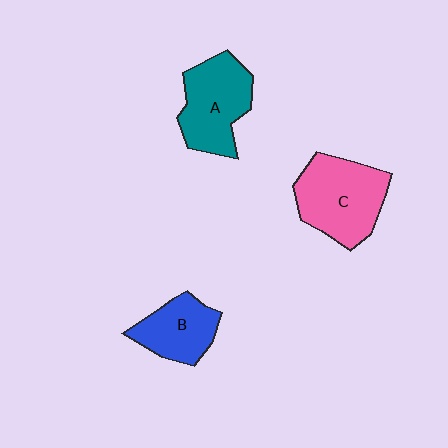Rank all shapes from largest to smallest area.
From largest to smallest: C (pink), A (teal), B (blue).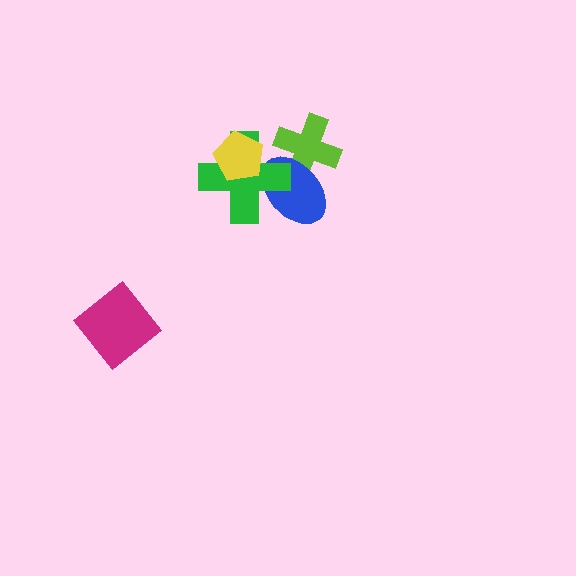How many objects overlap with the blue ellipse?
2 objects overlap with the blue ellipse.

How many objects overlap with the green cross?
3 objects overlap with the green cross.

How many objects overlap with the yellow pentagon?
1 object overlaps with the yellow pentagon.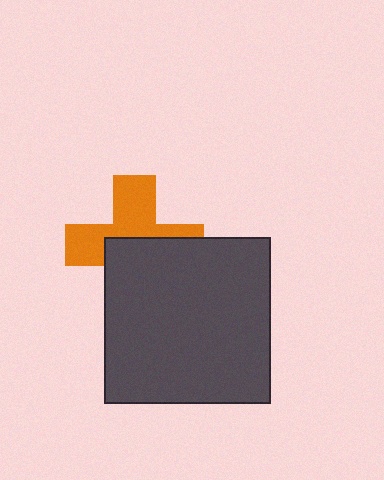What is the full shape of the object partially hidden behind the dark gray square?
The partially hidden object is an orange cross.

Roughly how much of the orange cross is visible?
About half of it is visible (roughly 51%).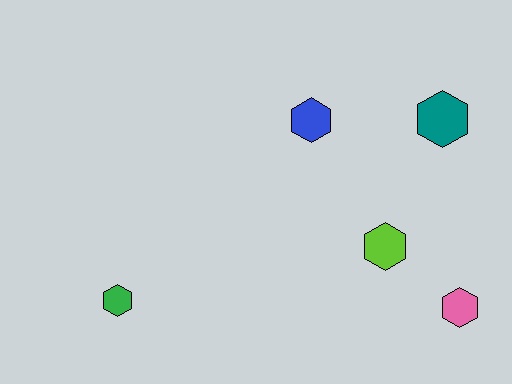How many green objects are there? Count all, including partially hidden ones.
There is 1 green object.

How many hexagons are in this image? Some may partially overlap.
There are 5 hexagons.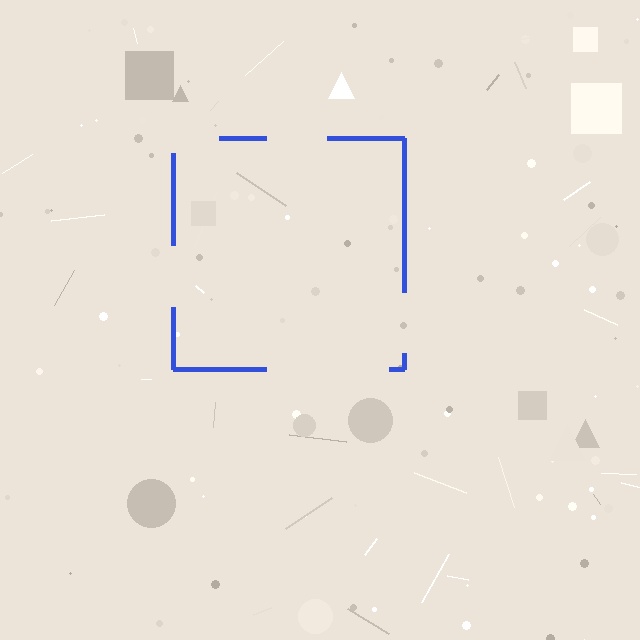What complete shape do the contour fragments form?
The contour fragments form a square.